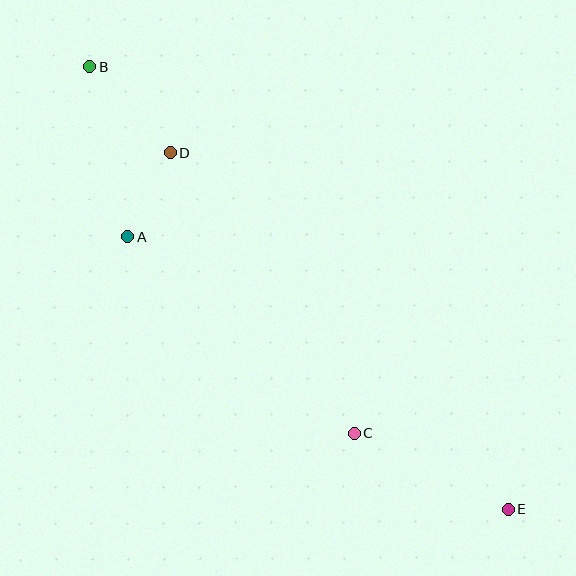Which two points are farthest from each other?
Points B and E are farthest from each other.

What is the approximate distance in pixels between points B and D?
The distance between B and D is approximately 118 pixels.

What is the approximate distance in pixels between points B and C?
The distance between B and C is approximately 451 pixels.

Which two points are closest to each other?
Points A and D are closest to each other.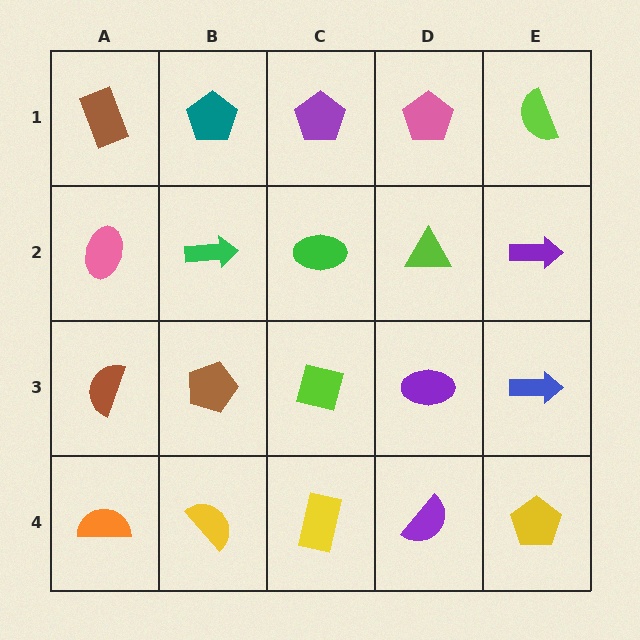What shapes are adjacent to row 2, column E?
A lime semicircle (row 1, column E), a blue arrow (row 3, column E), a lime triangle (row 2, column D).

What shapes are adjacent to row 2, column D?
A pink pentagon (row 1, column D), a purple ellipse (row 3, column D), a green ellipse (row 2, column C), a purple arrow (row 2, column E).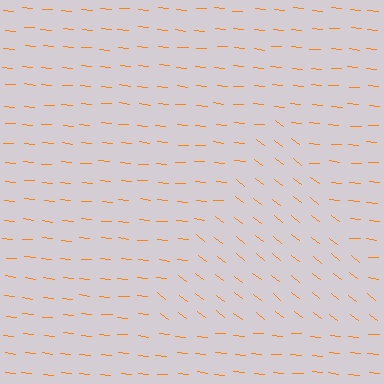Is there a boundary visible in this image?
Yes, there is a texture boundary formed by a change in line orientation.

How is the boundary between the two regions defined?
The boundary is defined purely by a change in line orientation (approximately 33 degrees difference). All lines are the same color and thickness.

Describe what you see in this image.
The image is filled with small orange line segments. A triangle region in the image has lines oriented differently from the surrounding lines, creating a visible texture boundary.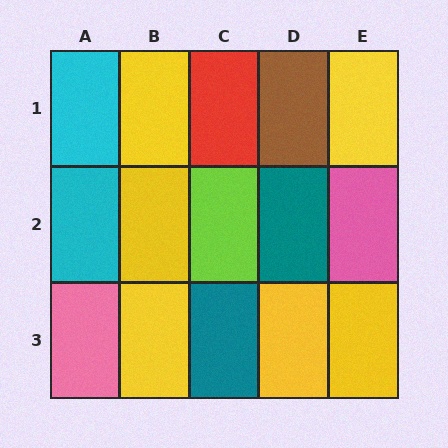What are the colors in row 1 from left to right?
Cyan, yellow, red, brown, yellow.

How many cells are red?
1 cell is red.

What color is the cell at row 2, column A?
Cyan.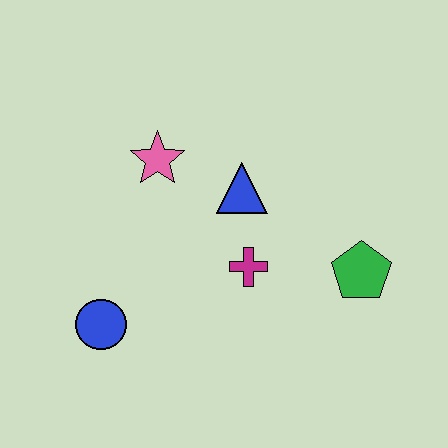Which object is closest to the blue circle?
The magenta cross is closest to the blue circle.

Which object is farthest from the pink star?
The green pentagon is farthest from the pink star.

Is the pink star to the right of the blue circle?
Yes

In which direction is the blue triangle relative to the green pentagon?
The blue triangle is to the left of the green pentagon.